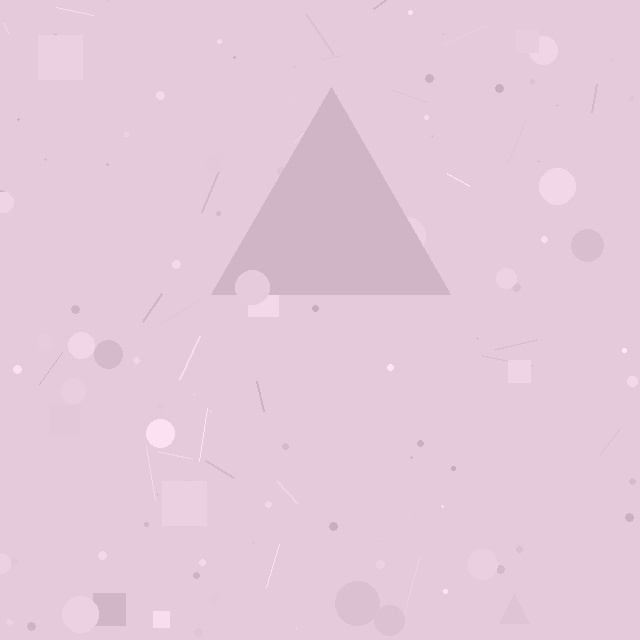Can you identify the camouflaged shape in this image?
The camouflaged shape is a triangle.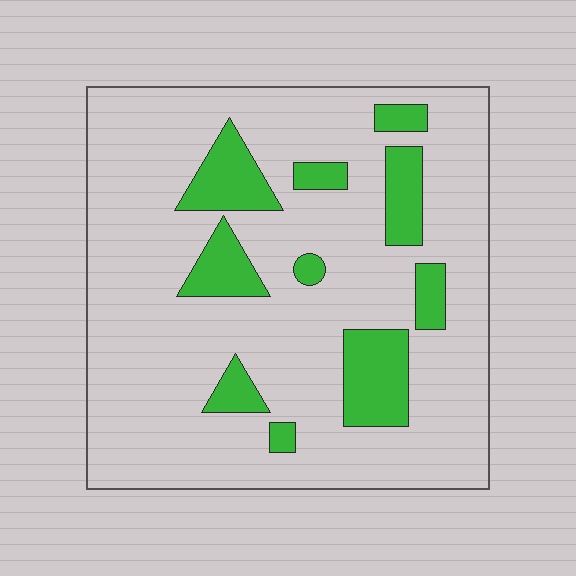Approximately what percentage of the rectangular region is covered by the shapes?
Approximately 15%.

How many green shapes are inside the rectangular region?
10.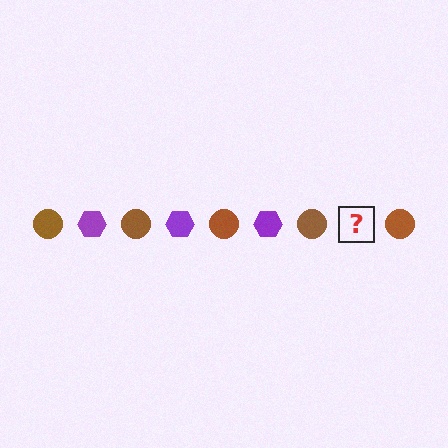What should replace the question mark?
The question mark should be replaced with a purple hexagon.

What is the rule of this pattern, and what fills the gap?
The rule is that the pattern alternates between brown circle and purple hexagon. The gap should be filled with a purple hexagon.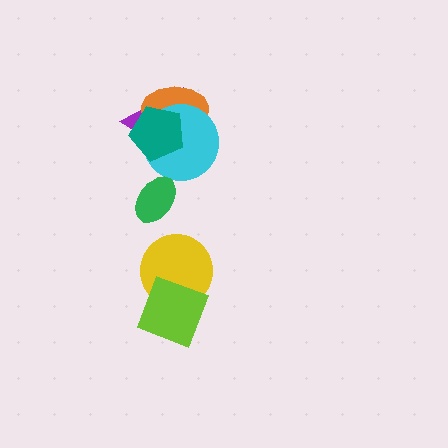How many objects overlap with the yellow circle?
1 object overlaps with the yellow circle.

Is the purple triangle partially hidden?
Yes, it is partially covered by another shape.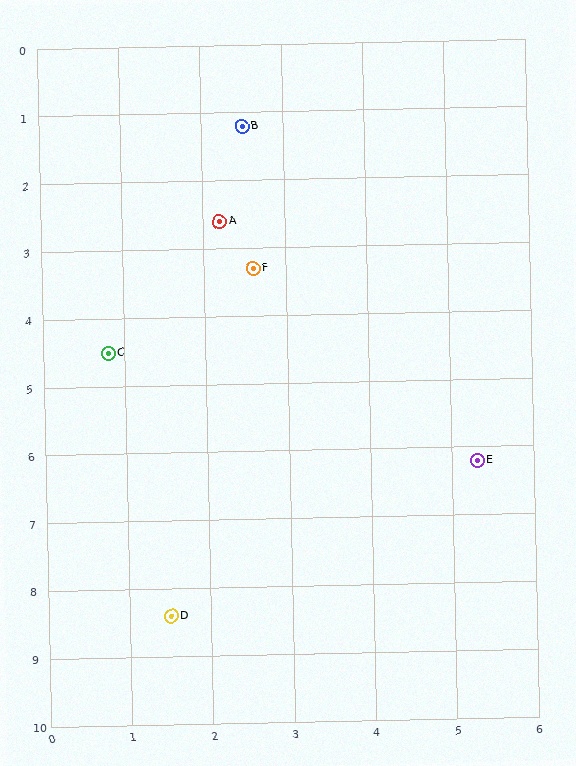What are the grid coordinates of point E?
Point E is at approximately (5.3, 6.2).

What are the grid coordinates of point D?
Point D is at approximately (1.5, 8.4).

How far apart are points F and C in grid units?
Points F and C are about 2.2 grid units apart.